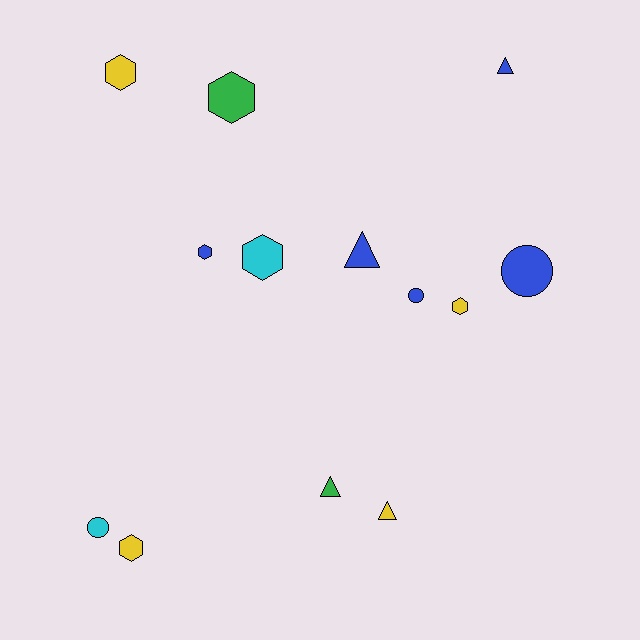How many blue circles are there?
There are 2 blue circles.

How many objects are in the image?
There are 13 objects.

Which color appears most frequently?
Blue, with 5 objects.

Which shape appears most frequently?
Hexagon, with 6 objects.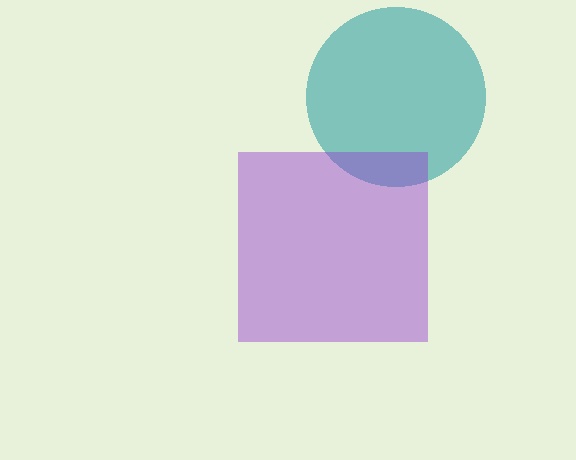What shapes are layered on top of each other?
The layered shapes are: a teal circle, a purple square.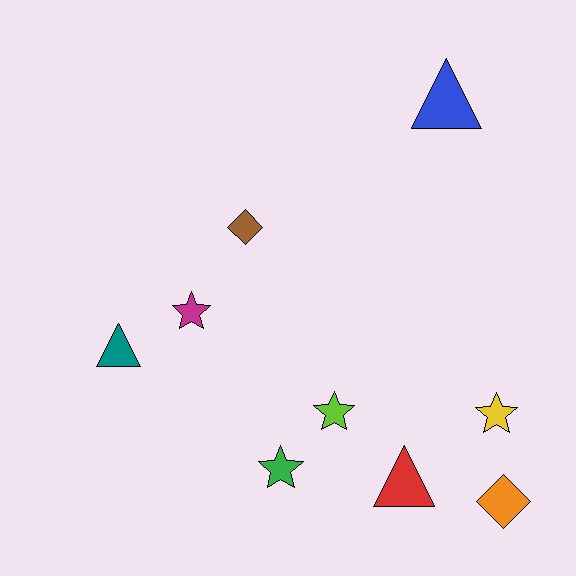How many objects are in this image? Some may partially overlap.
There are 9 objects.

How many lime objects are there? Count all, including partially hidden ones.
There is 1 lime object.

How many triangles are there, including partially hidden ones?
There are 3 triangles.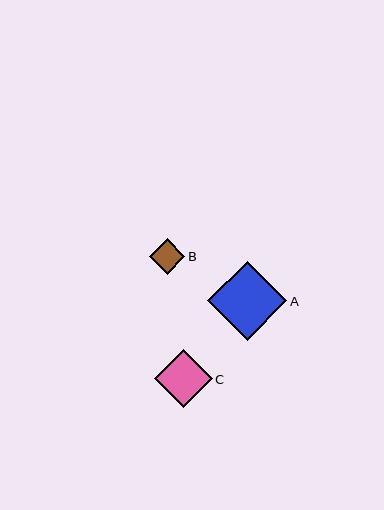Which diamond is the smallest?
Diamond B is the smallest with a size of approximately 36 pixels.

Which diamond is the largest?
Diamond A is the largest with a size of approximately 79 pixels.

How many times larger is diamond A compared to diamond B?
Diamond A is approximately 2.2 times the size of diamond B.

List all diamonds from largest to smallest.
From largest to smallest: A, C, B.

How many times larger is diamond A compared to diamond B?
Diamond A is approximately 2.2 times the size of diamond B.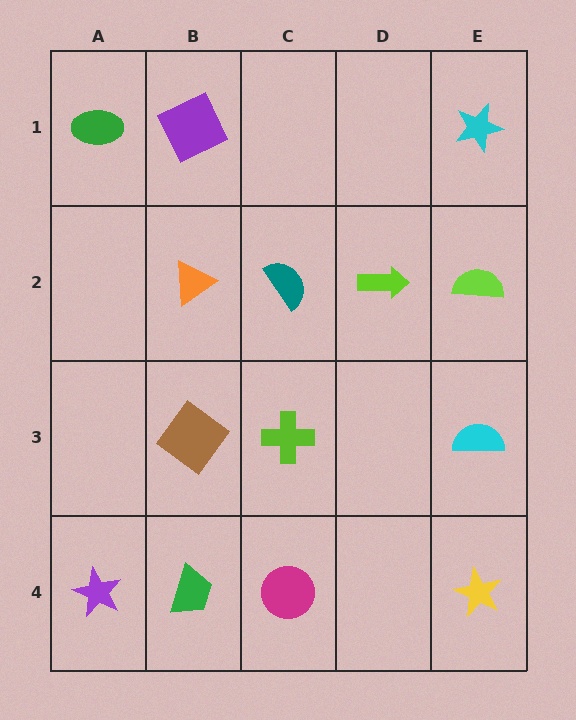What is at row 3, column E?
A cyan semicircle.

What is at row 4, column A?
A purple star.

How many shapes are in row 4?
4 shapes.